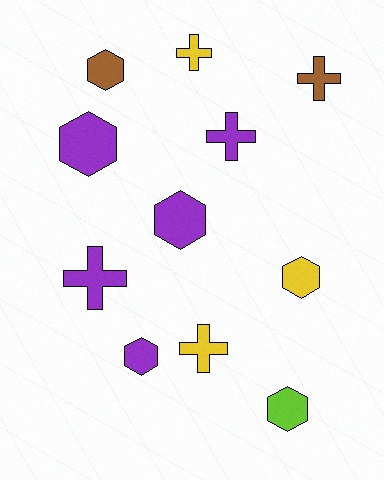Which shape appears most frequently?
Hexagon, with 6 objects.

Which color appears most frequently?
Purple, with 5 objects.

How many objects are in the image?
There are 11 objects.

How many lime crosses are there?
There are no lime crosses.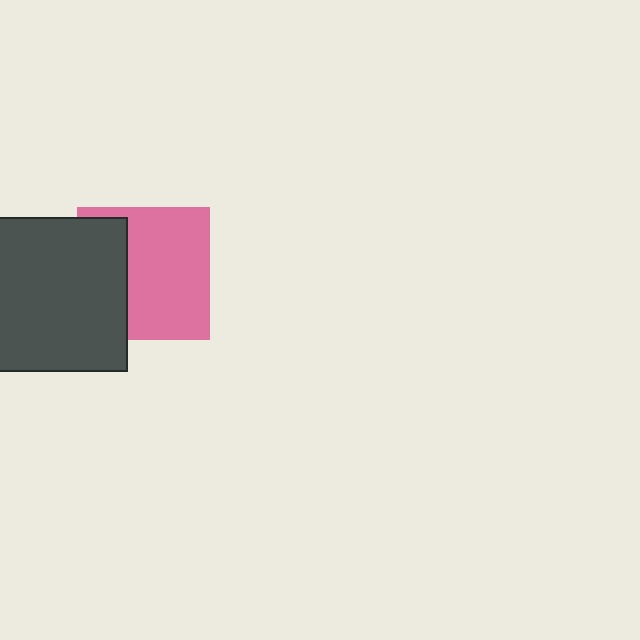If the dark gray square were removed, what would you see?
You would see the complete pink square.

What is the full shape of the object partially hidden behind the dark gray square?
The partially hidden object is a pink square.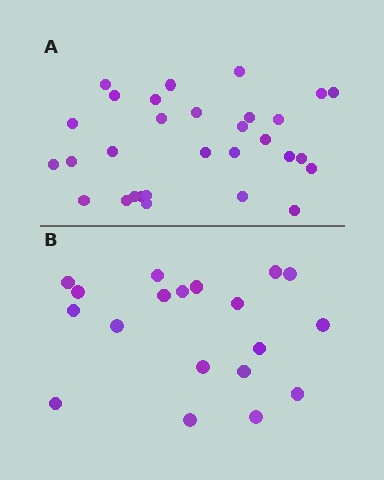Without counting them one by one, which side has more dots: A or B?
Region A (the top region) has more dots.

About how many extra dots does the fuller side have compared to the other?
Region A has roughly 12 or so more dots than region B.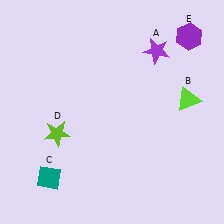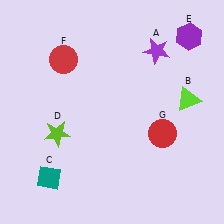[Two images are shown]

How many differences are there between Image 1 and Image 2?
There are 2 differences between the two images.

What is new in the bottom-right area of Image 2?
A red circle (G) was added in the bottom-right area of Image 2.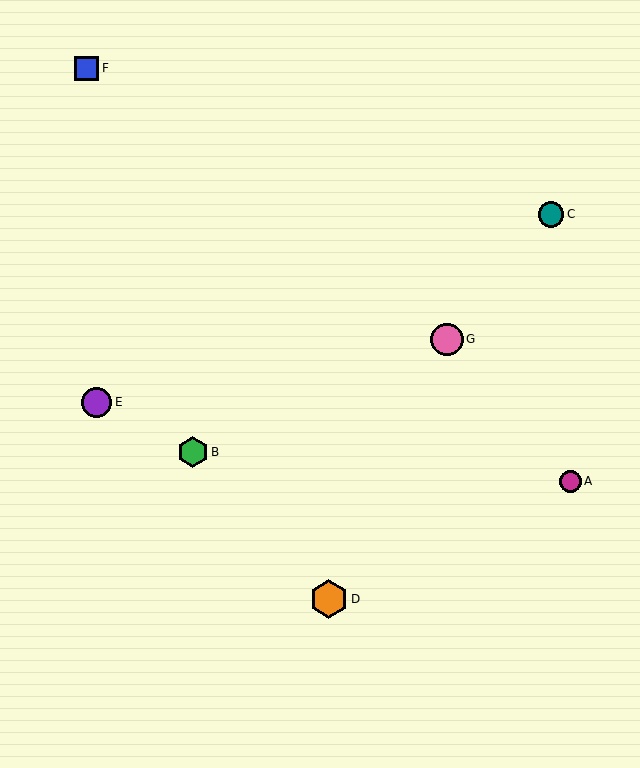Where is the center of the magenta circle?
The center of the magenta circle is at (570, 481).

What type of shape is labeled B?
Shape B is a green hexagon.